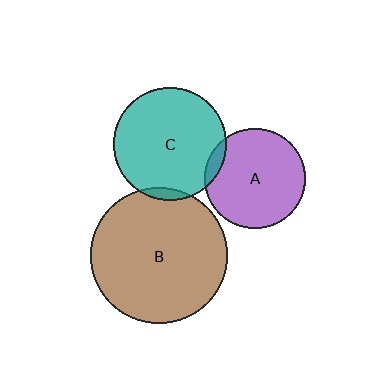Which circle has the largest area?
Circle B (brown).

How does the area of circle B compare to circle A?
Approximately 1.8 times.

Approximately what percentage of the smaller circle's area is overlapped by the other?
Approximately 5%.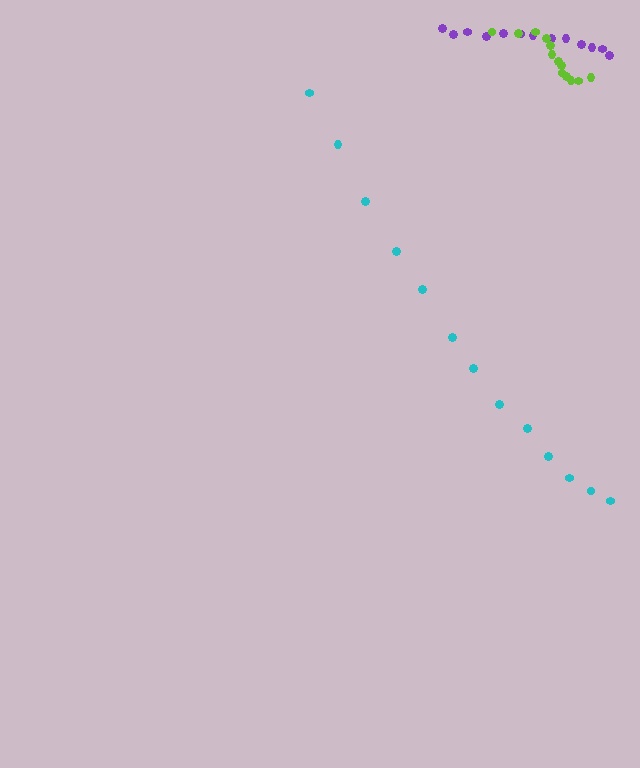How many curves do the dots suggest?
There are 3 distinct paths.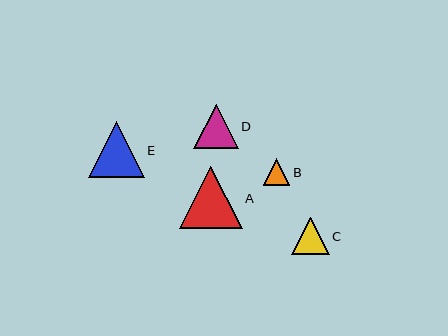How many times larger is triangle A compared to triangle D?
Triangle A is approximately 1.4 times the size of triangle D.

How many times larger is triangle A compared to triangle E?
Triangle A is approximately 1.1 times the size of triangle E.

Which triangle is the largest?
Triangle A is the largest with a size of approximately 62 pixels.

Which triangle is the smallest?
Triangle B is the smallest with a size of approximately 27 pixels.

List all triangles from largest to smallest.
From largest to smallest: A, E, D, C, B.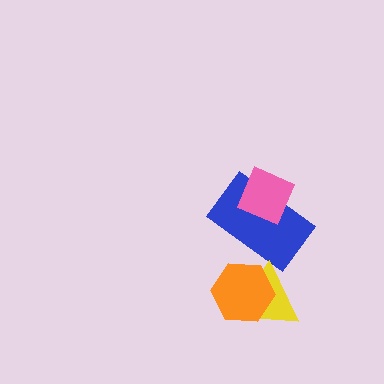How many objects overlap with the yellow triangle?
1 object overlaps with the yellow triangle.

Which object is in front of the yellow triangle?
The orange hexagon is in front of the yellow triangle.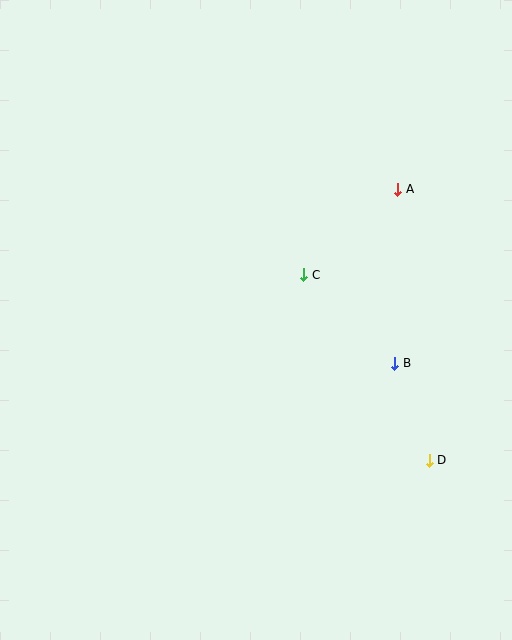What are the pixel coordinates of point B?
Point B is at (395, 363).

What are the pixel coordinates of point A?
Point A is at (398, 189).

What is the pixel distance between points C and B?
The distance between C and B is 127 pixels.